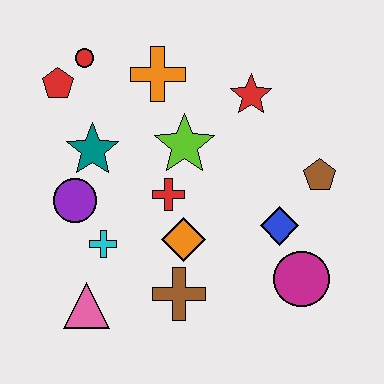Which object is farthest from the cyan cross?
The brown pentagon is farthest from the cyan cross.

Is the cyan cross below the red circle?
Yes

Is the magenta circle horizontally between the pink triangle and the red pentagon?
No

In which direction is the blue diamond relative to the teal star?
The blue diamond is to the right of the teal star.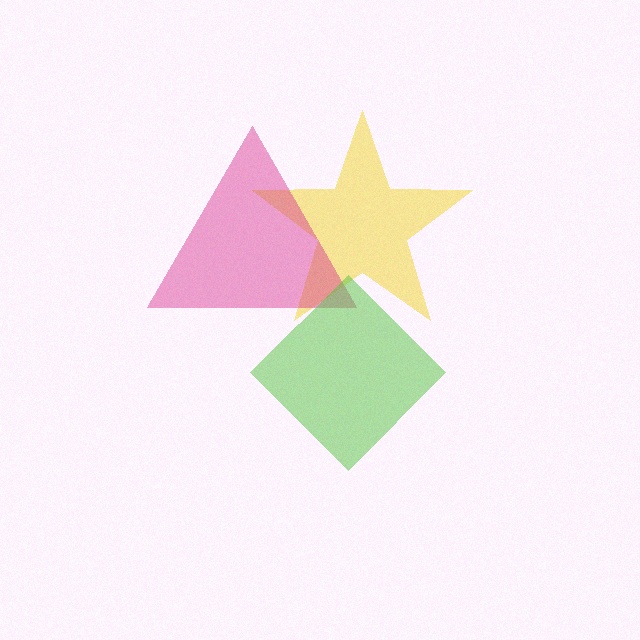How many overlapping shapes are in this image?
There are 3 overlapping shapes in the image.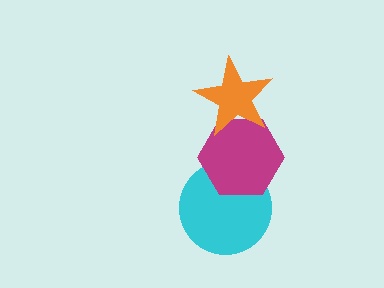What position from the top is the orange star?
The orange star is 1st from the top.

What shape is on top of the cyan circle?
The magenta hexagon is on top of the cyan circle.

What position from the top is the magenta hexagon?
The magenta hexagon is 2nd from the top.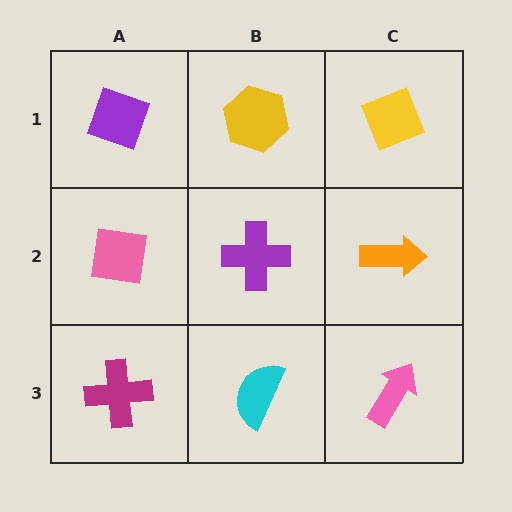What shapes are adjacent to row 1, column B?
A purple cross (row 2, column B), a purple diamond (row 1, column A), a yellow diamond (row 1, column C).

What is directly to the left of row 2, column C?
A purple cross.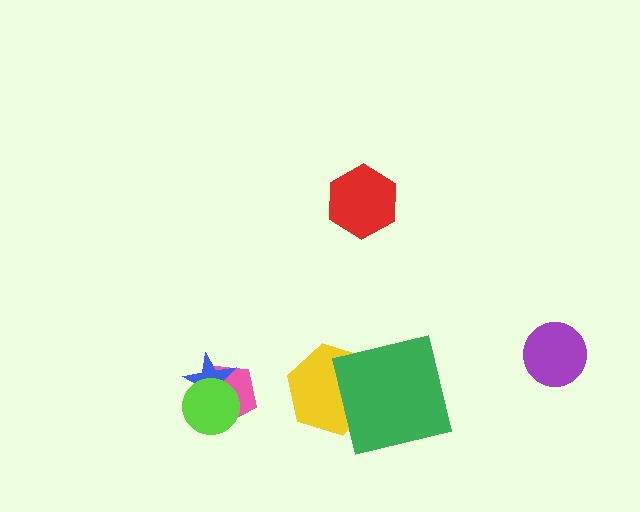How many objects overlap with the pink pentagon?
2 objects overlap with the pink pentagon.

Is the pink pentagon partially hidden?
Yes, it is partially covered by another shape.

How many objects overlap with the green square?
1 object overlaps with the green square.